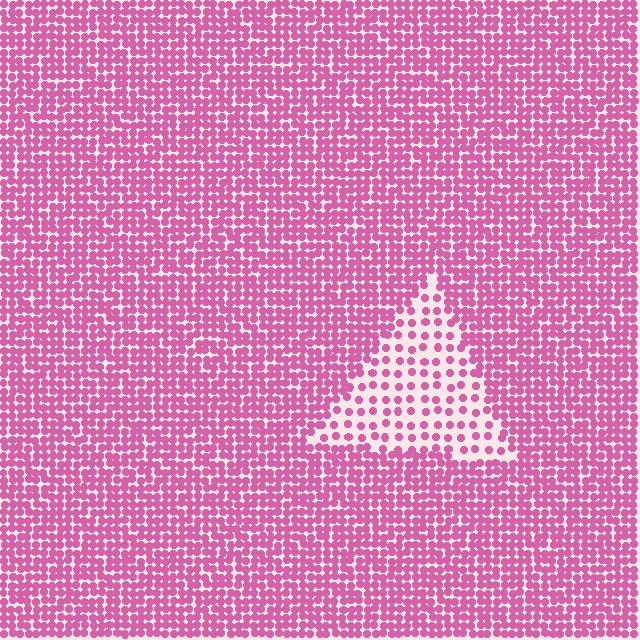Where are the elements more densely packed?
The elements are more densely packed outside the triangle boundary.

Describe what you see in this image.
The image contains small pink elements arranged at two different densities. A triangle-shaped region is visible where the elements are less densely packed than the surrounding area.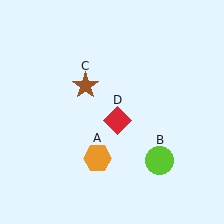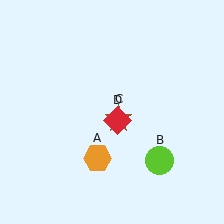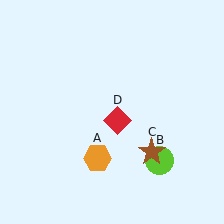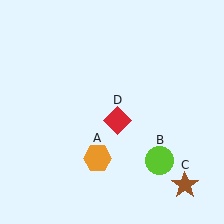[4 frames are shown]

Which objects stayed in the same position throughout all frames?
Orange hexagon (object A) and lime circle (object B) and red diamond (object D) remained stationary.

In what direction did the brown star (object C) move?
The brown star (object C) moved down and to the right.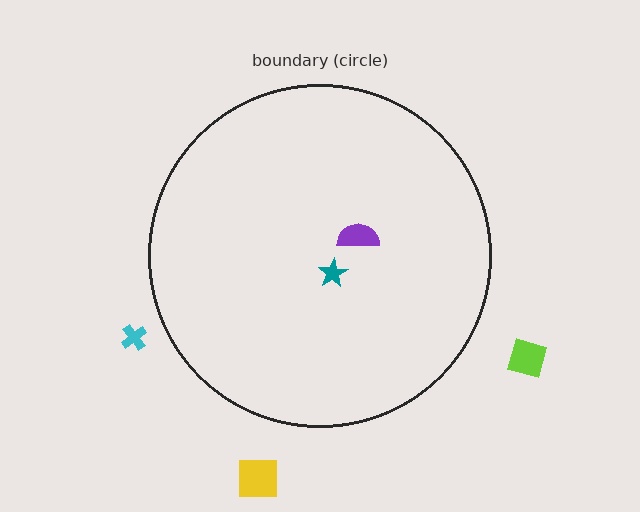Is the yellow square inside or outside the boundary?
Outside.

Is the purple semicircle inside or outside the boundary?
Inside.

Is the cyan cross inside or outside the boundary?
Outside.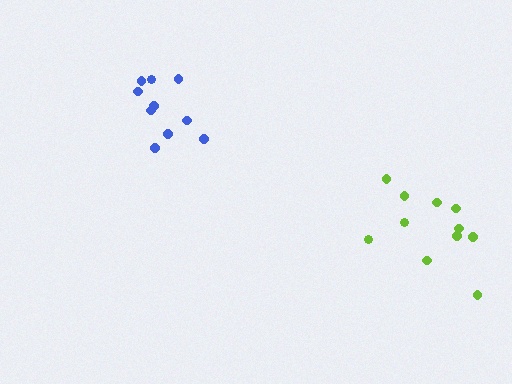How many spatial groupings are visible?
There are 2 spatial groupings.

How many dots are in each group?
Group 1: 10 dots, Group 2: 11 dots (21 total).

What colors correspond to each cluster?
The clusters are colored: blue, lime.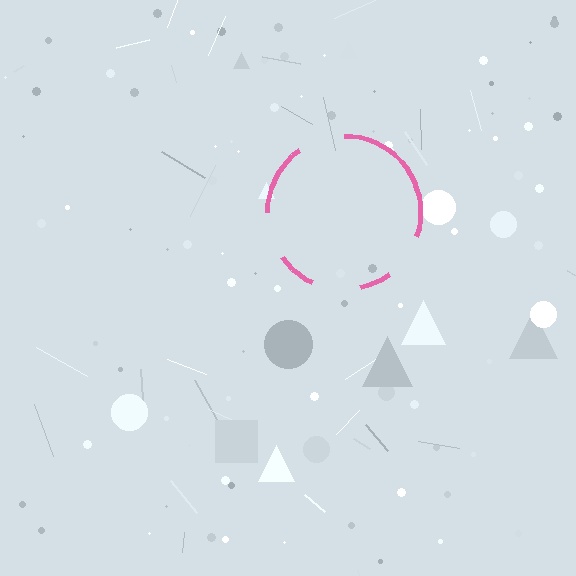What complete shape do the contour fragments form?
The contour fragments form a circle.